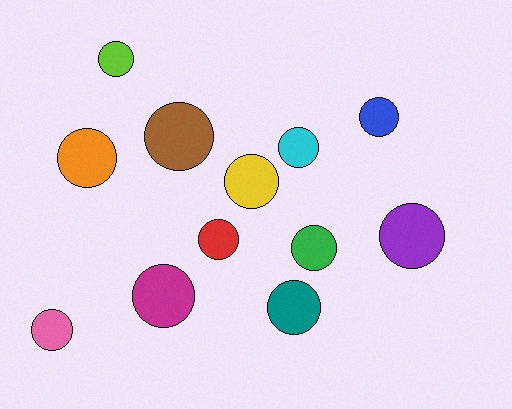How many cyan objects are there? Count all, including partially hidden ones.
There is 1 cyan object.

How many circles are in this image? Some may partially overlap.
There are 12 circles.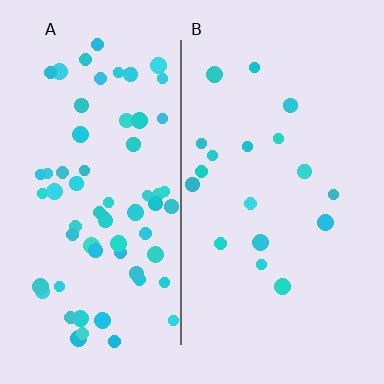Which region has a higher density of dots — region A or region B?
A (the left).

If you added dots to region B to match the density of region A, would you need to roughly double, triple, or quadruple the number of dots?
Approximately quadruple.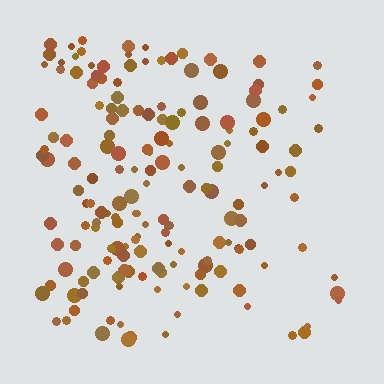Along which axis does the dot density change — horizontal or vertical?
Horizontal.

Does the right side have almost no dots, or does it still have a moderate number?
Still a moderate number, just noticeably fewer than the left.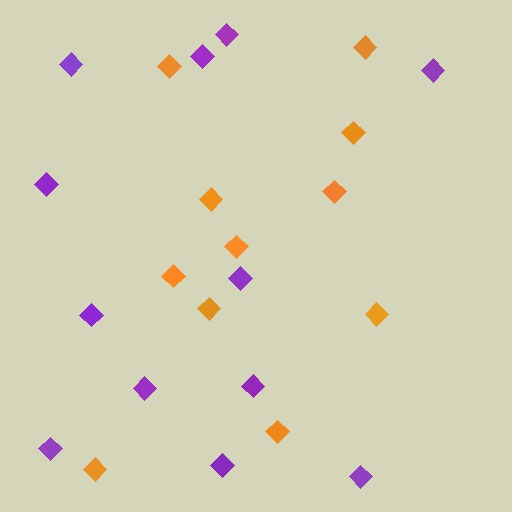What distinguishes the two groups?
There are 2 groups: one group of purple diamonds (12) and one group of orange diamonds (11).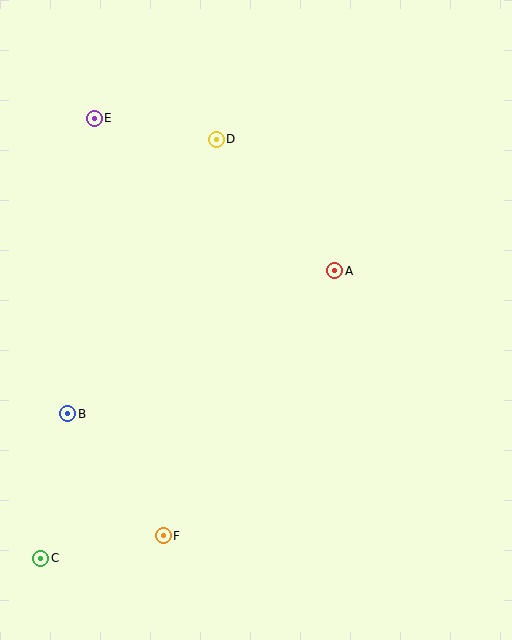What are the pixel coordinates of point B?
Point B is at (68, 414).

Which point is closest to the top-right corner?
Point A is closest to the top-right corner.